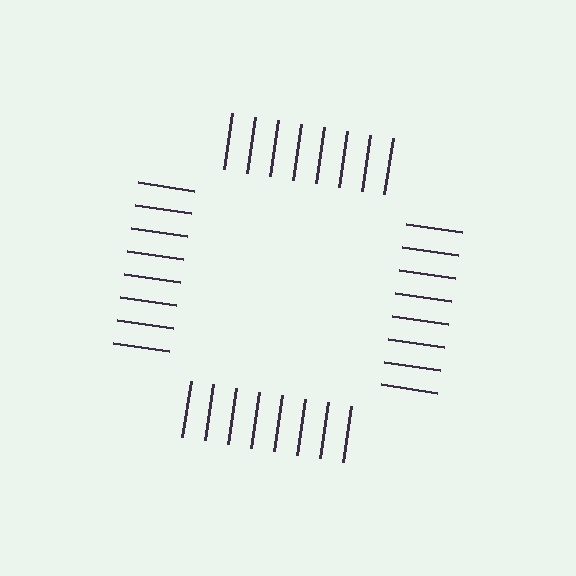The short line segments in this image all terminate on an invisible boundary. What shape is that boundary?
An illusory square — the line segments terminate on its edges but no continuous stroke is drawn.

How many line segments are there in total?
32 — 8 along each of the 4 edges.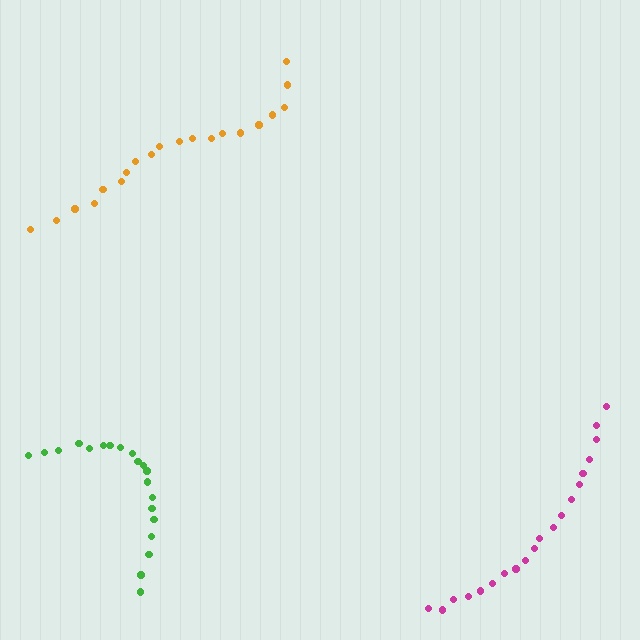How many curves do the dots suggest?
There are 3 distinct paths.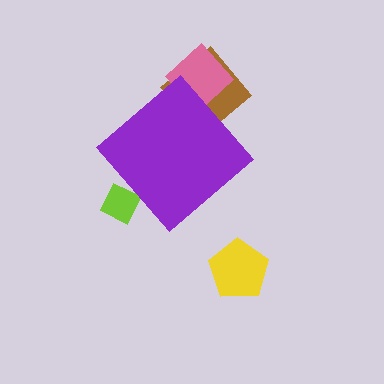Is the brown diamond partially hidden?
Yes, the brown diamond is partially hidden behind the purple diamond.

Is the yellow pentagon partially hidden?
No, the yellow pentagon is fully visible.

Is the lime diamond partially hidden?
Yes, the lime diamond is partially hidden behind the purple diamond.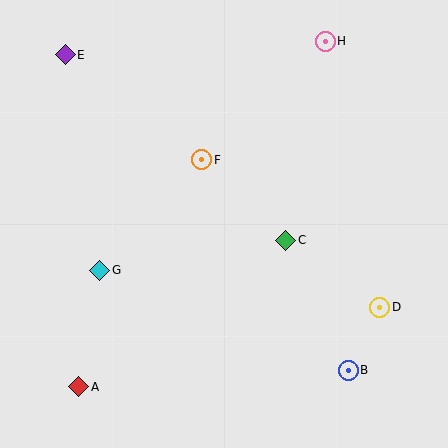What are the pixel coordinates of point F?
Point F is at (202, 160).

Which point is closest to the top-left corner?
Point E is closest to the top-left corner.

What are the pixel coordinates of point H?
Point H is at (325, 41).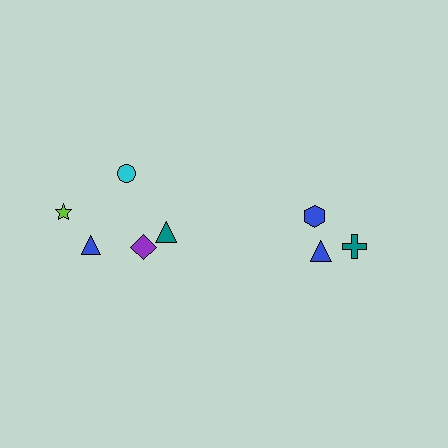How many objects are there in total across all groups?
There are 8 objects.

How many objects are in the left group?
There are 5 objects.